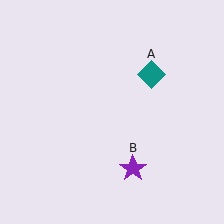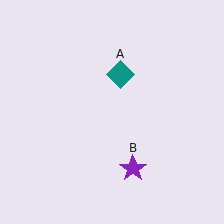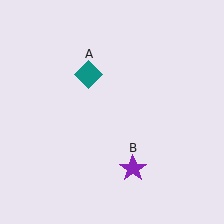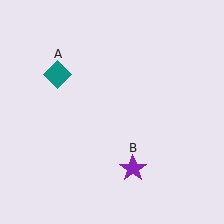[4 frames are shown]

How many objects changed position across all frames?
1 object changed position: teal diamond (object A).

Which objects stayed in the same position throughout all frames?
Purple star (object B) remained stationary.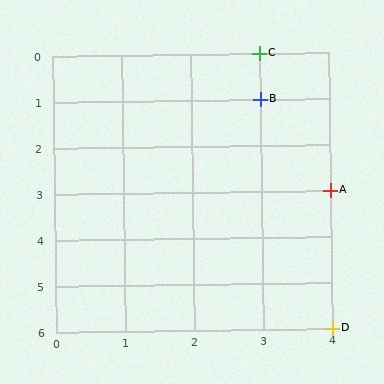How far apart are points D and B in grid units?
Points D and B are 1 column and 5 rows apart (about 5.1 grid units diagonally).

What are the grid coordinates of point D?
Point D is at grid coordinates (4, 6).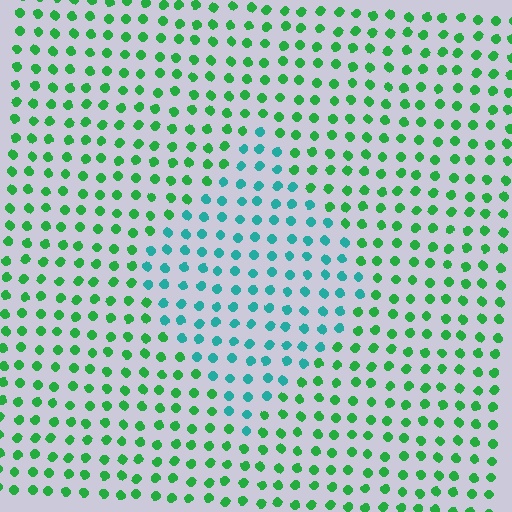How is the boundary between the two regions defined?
The boundary is defined purely by a slight shift in hue (about 44 degrees). Spacing, size, and orientation are identical on both sides.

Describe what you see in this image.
The image is filled with small green elements in a uniform arrangement. A diamond-shaped region is visible where the elements are tinted to a slightly different hue, forming a subtle color boundary.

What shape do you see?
I see a diamond.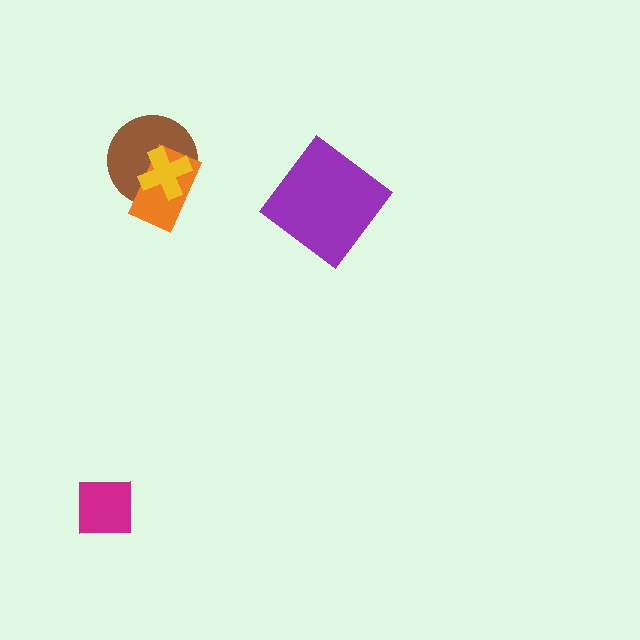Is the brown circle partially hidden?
Yes, it is partially covered by another shape.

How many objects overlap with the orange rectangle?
2 objects overlap with the orange rectangle.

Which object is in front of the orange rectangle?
The yellow cross is in front of the orange rectangle.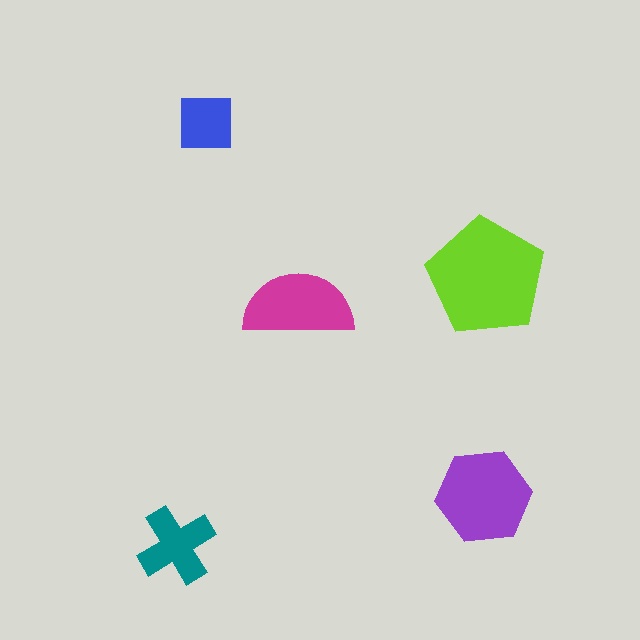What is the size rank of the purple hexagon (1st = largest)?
2nd.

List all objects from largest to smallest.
The lime pentagon, the purple hexagon, the magenta semicircle, the teal cross, the blue square.